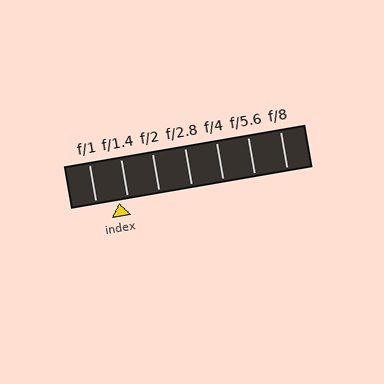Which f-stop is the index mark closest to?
The index mark is closest to f/1.4.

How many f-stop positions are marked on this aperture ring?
There are 7 f-stop positions marked.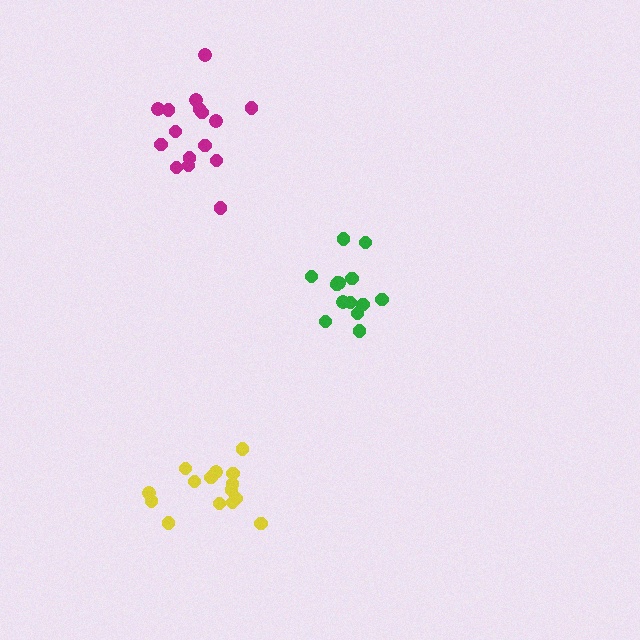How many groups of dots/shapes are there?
There are 3 groups.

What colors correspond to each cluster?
The clusters are colored: yellow, green, magenta.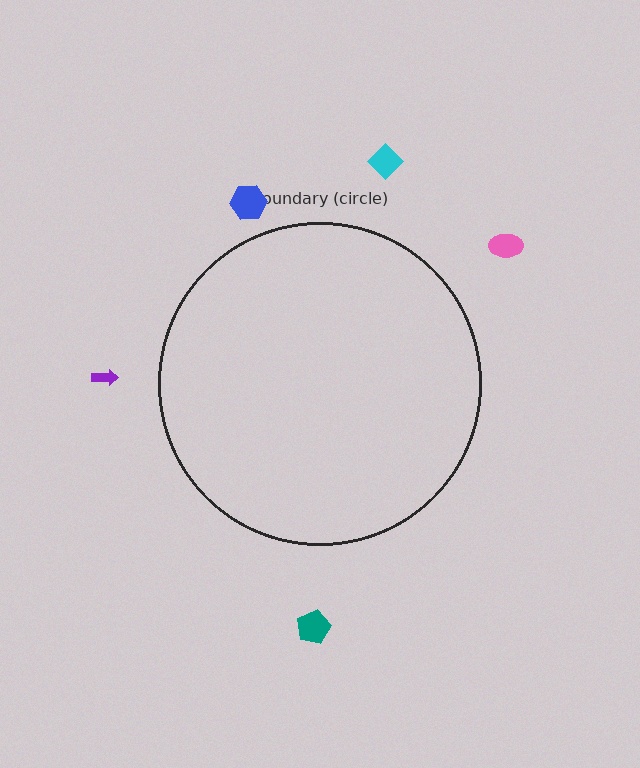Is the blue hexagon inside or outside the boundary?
Outside.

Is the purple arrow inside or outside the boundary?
Outside.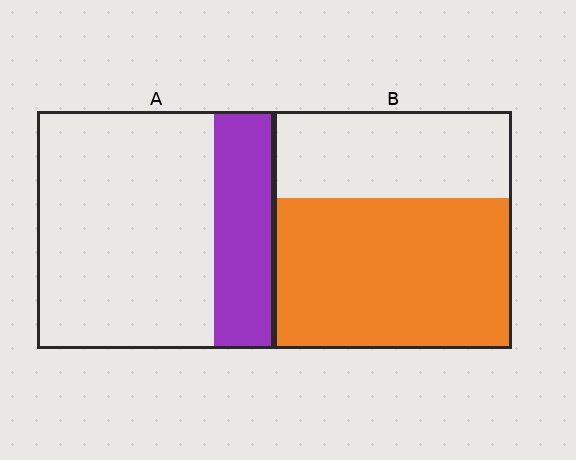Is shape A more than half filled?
No.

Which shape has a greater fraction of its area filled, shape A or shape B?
Shape B.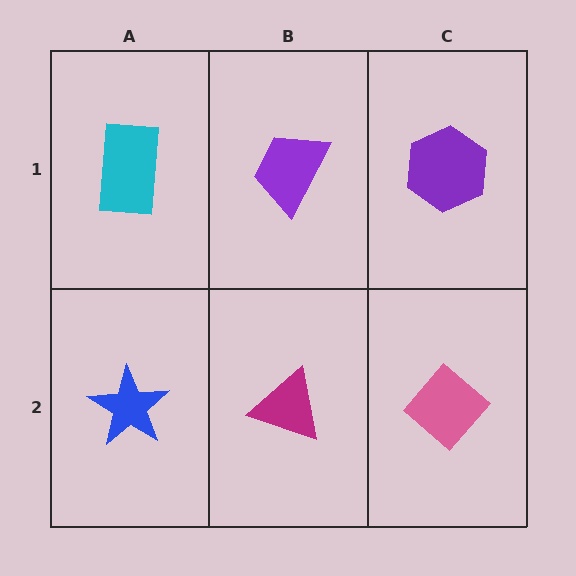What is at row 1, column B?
A purple trapezoid.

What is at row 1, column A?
A cyan rectangle.